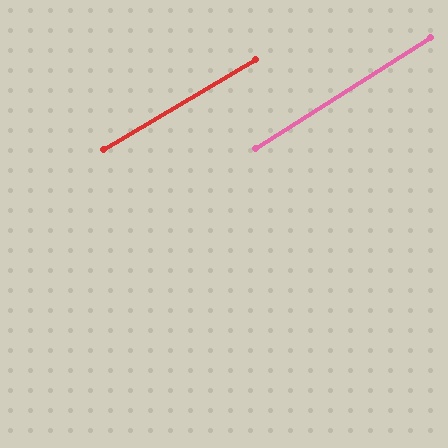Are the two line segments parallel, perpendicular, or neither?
Parallel — their directions differ by only 1.9°.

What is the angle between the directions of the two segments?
Approximately 2 degrees.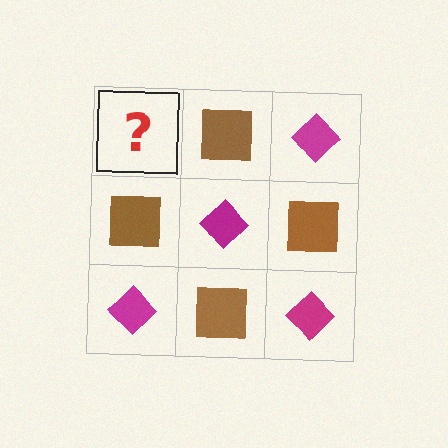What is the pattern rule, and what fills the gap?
The rule is that it alternates magenta diamond and brown square in a checkerboard pattern. The gap should be filled with a magenta diamond.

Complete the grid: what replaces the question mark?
The question mark should be replaced with a magenta diamond.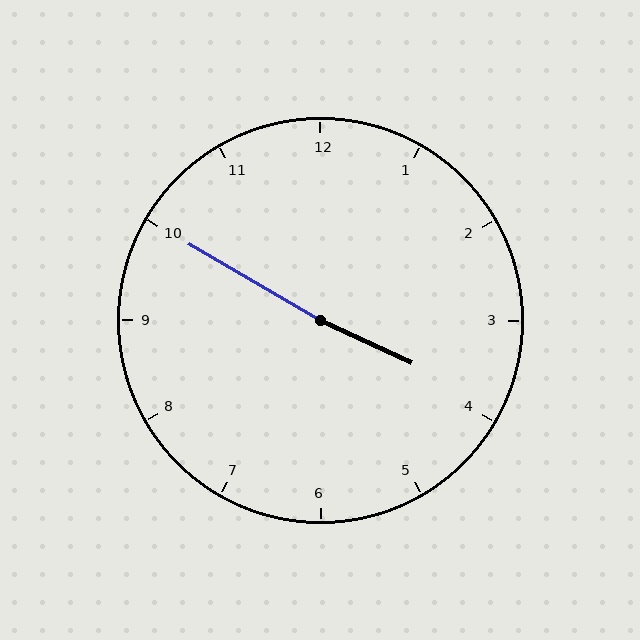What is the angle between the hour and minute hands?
Approximately 175 degrees.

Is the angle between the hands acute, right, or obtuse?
It is obtuse.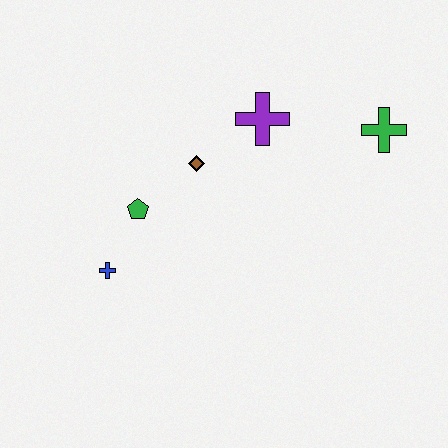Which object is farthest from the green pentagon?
The green cross is farthest from the green pentagon.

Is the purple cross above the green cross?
Yes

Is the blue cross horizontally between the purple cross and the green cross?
No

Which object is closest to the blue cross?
The green pentagon is closest to the blue cross.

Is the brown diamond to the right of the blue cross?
Yes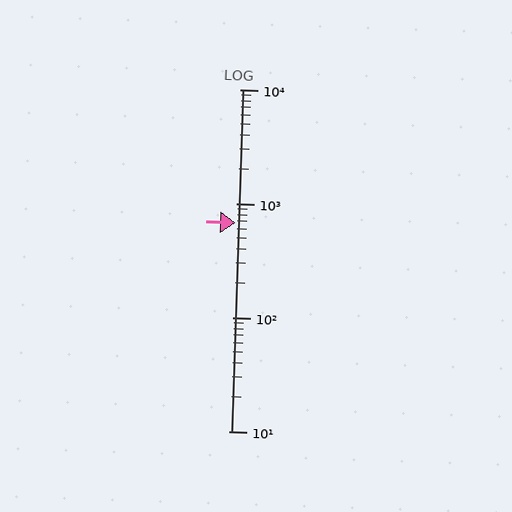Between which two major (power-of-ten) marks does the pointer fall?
The pointer is between 100 and 1000.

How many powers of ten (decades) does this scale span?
The scale spans 3 decades, from 10 to 10000.